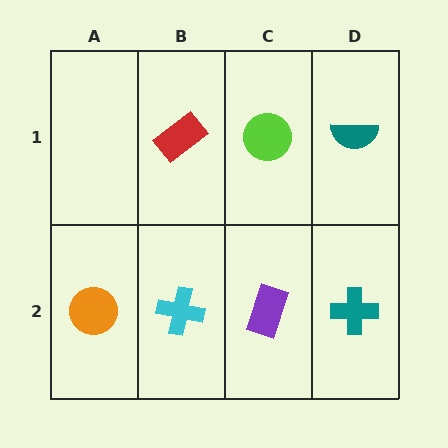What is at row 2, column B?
A cyan cross.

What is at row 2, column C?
A purple rectangle.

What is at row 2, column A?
An orange circle.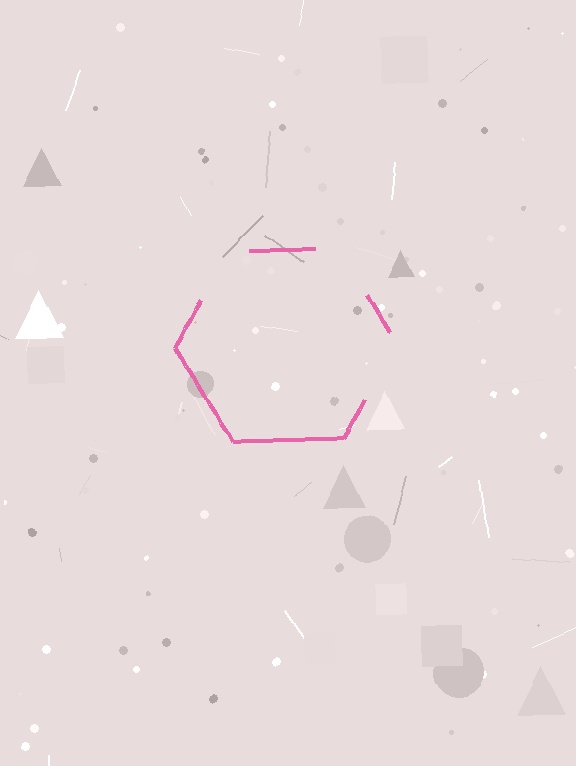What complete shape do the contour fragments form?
The contour fragments form a hexagon.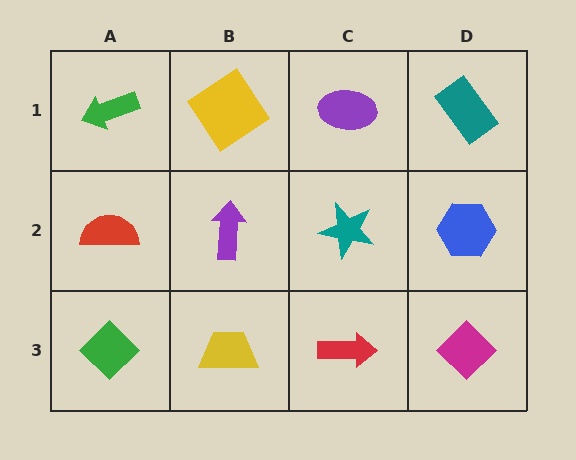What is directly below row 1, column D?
A blue hexagon.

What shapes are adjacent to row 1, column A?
A red semicircle (row 2, column A), a yellow diamond (row 1, column B).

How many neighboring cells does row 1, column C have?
3.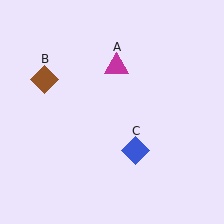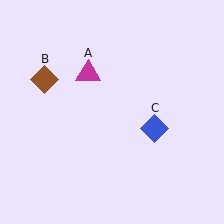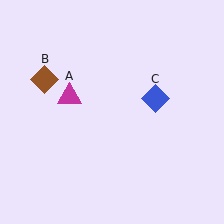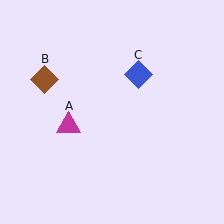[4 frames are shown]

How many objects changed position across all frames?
2 objects changed position: magenta triangle (object A), blue diamond (object C).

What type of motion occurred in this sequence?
The magenta triangle (object A), blue diamond (object C) rotated counterclockwise around the center of the scene.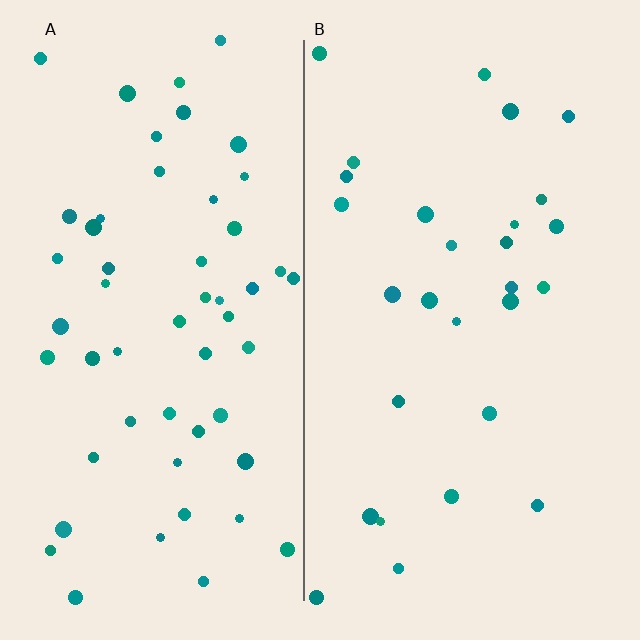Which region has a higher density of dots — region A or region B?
A (the left).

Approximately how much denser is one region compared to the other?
Approximately 1.9× — region A over region B.